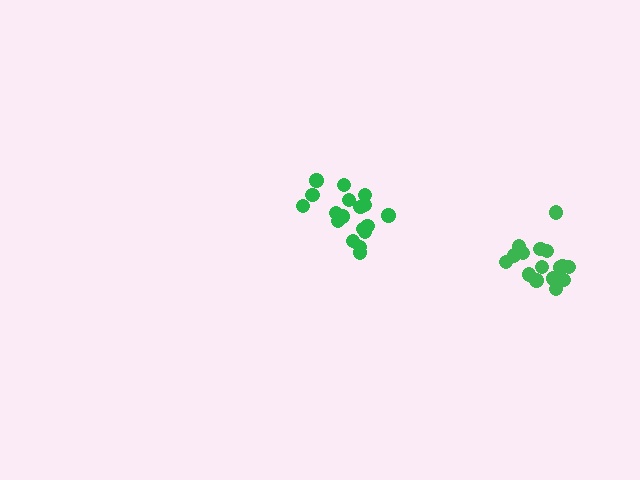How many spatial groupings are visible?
There are 2 spatial groupings.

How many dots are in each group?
Group 1: 16 dots, Group 2: 18 dots (34 total).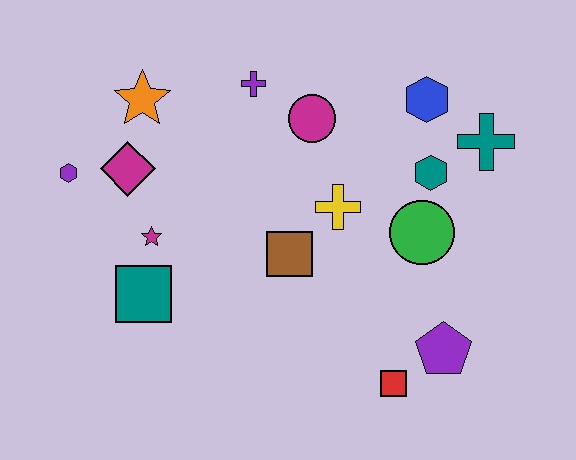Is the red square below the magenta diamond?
Yes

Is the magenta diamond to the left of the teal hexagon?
Yes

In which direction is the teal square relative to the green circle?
The teal square is to the left of the green circle.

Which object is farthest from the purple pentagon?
The purple hexagon is farthest from the purple pentagon.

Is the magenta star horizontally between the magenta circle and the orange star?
Yes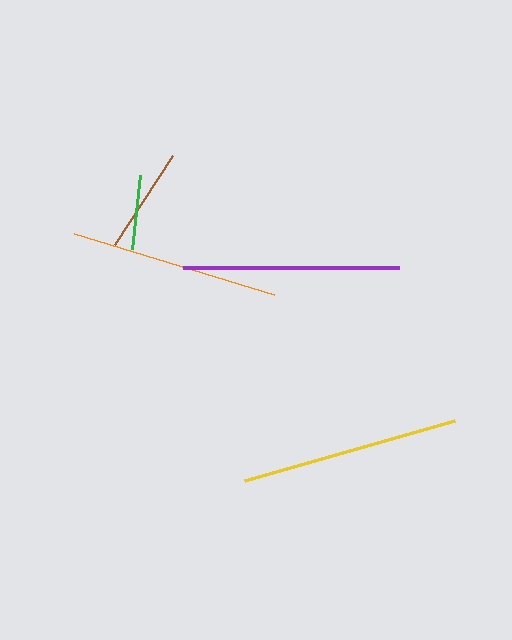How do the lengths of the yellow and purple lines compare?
The yellow and purple lines are approximately the same length.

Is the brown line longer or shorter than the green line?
The brown line is longer than the green line.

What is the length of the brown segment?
The brown segment is approximately 106 pixels long.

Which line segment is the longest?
The yellow line is the longest at approximately 219 pixels.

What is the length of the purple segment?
The purple segment is approximately 216 pixels long.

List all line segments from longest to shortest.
From longest to shortest: yellow, purple, orange, brown, green.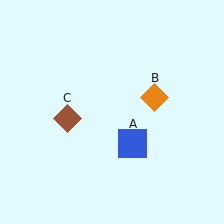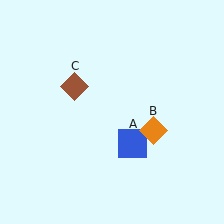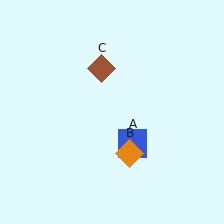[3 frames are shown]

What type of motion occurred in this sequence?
The orange diamond (object B), brown diamond (object C) rotated clockwise around the center of the scene.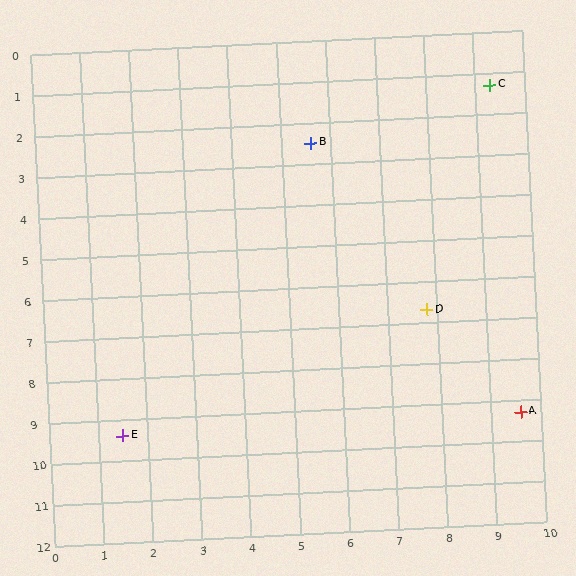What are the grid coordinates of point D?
Point D is at approximately (7.8, 6.7).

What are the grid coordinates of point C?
Point C is at approximately (9.3, 1.3).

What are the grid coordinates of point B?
Point B is at approximately (5.6, 2.5).